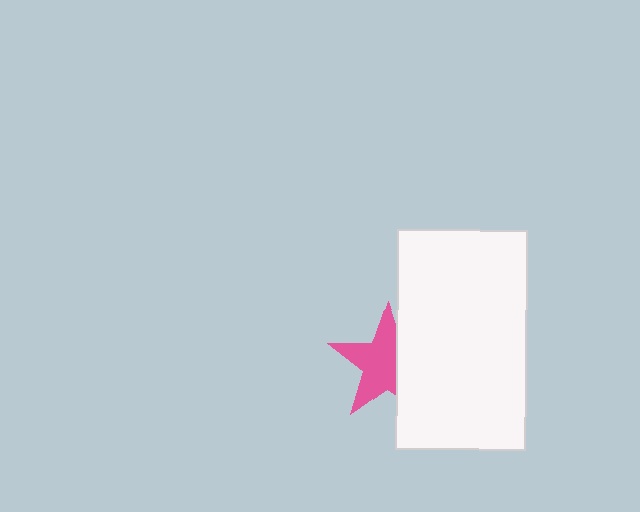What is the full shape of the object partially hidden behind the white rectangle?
The partially hidden object is a pink star.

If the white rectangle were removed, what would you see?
You would see the complete pink star.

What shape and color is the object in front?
The object in front is a white rectangle.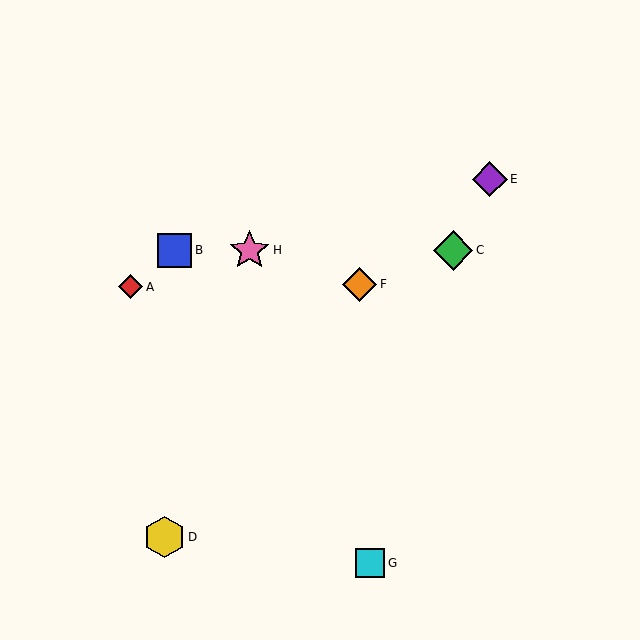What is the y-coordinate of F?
Object F is at y≈284.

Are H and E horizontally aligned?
No, H is at y≈250 and E is at y≈179.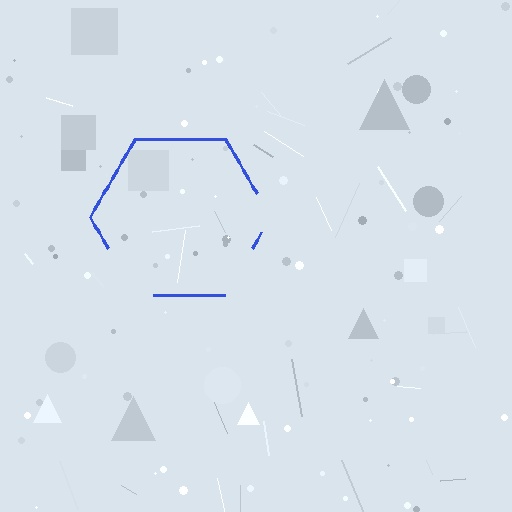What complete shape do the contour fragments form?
The contour fragments form a hexagon.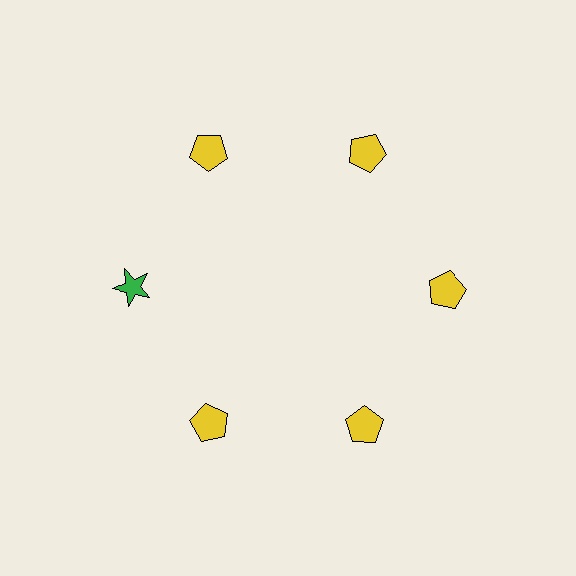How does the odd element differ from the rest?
It differs in both color (green instead of yellow) and shape (star instead of pentagon).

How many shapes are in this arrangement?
There are 6 shapes arranged in a ring pattern.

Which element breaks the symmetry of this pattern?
The green star at roughly the 9 o'clock position breaks the symmetry. All other shapes are yellow pentagons.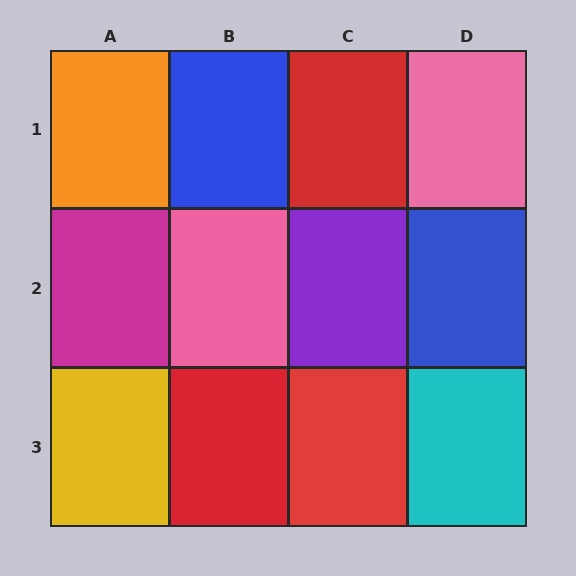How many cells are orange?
1 cell is orange.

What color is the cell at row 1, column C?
Red.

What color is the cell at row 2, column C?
Purple.